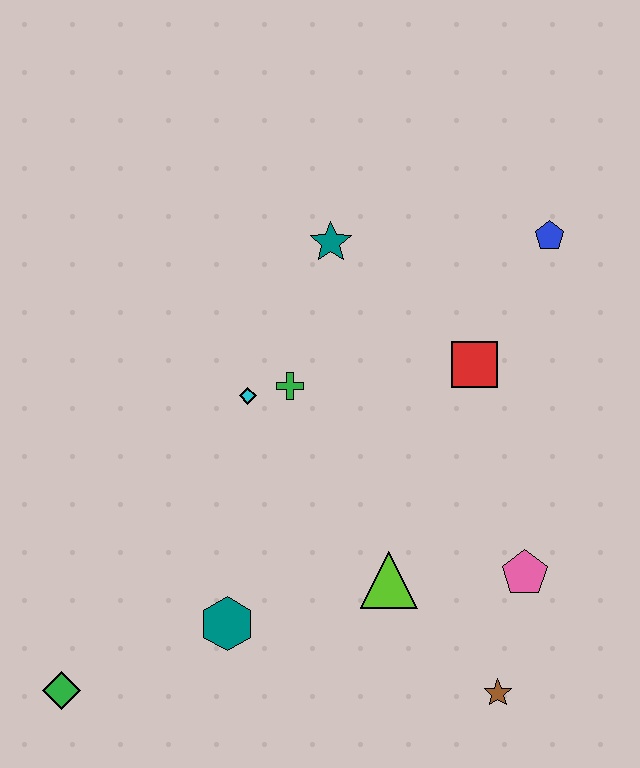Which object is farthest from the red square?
The green diamond is farthest from the red square.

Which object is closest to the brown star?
The pink pentagon is closest to the brown star.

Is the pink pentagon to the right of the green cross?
Yes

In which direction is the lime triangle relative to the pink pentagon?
The lime triangle is to the left of the pink pentagon.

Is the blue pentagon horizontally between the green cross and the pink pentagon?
No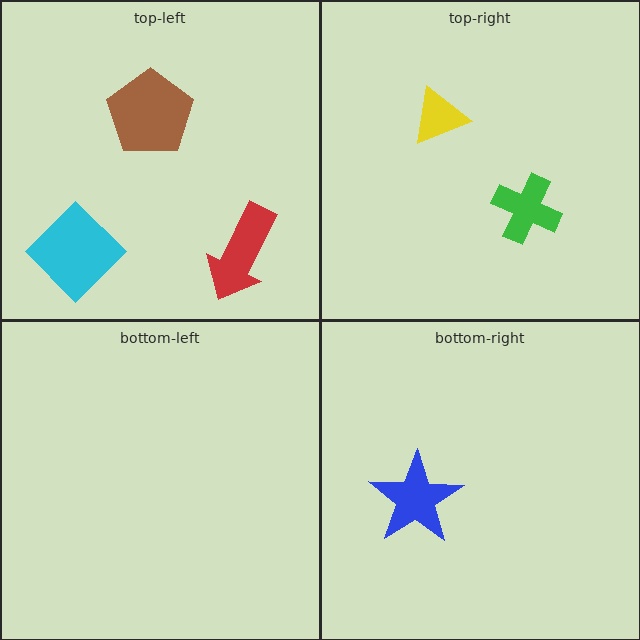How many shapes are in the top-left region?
3.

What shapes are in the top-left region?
The brown pentagon, the cyan diamond, the red arrow.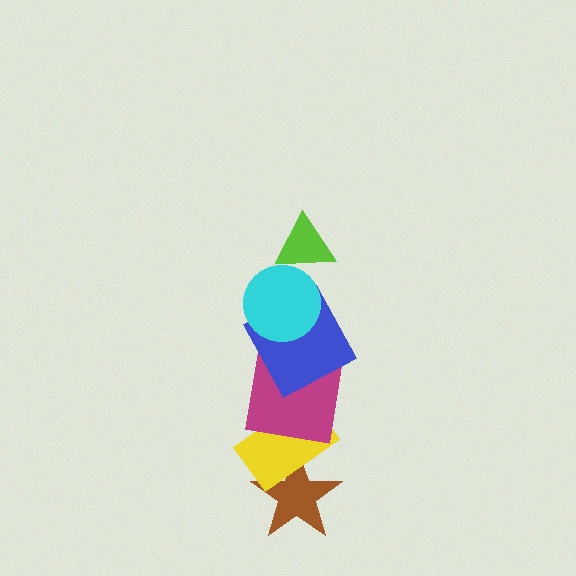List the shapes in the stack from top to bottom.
From top to bottom: the lime triangle, the cyan circle, the blue square, the magenta square, the yellow rectangle, the brown star.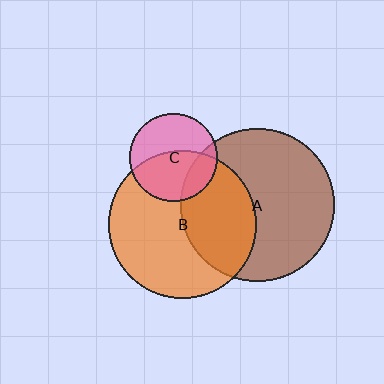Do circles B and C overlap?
Yes.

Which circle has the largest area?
Circle A (brown).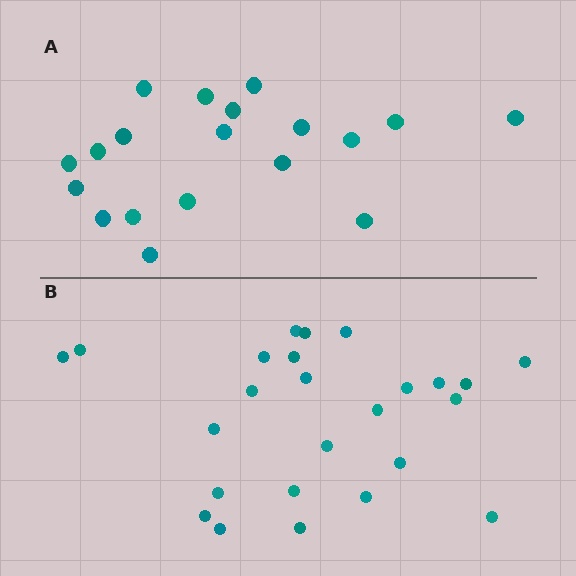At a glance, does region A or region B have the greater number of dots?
Region B (the bottom region) has more dots.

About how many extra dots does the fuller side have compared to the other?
Region B has about 6 more dots than region A.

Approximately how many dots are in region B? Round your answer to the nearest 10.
About 20 dots. (The exact count is 25, which rounds to 20.)